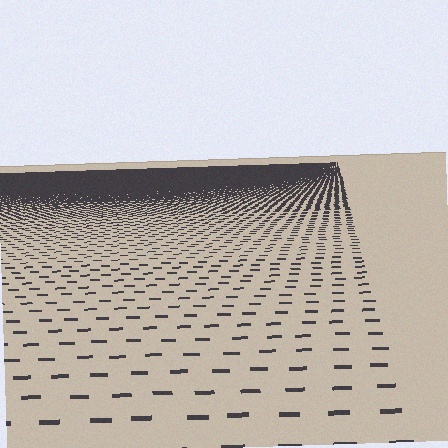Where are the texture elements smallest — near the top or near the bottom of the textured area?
Near the top.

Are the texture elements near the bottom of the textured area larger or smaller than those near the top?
Larger. Near the bottom, elements are closer to the viewer and appear at a bigger on-screen size.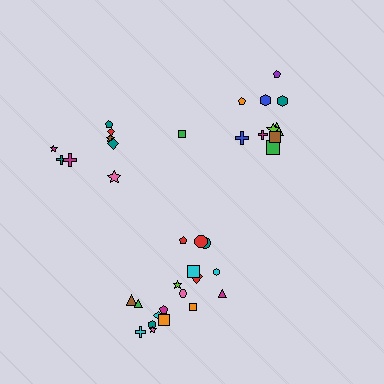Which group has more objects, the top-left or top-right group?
The top-right group.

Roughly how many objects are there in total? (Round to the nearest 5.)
Roughly 40 objects in total.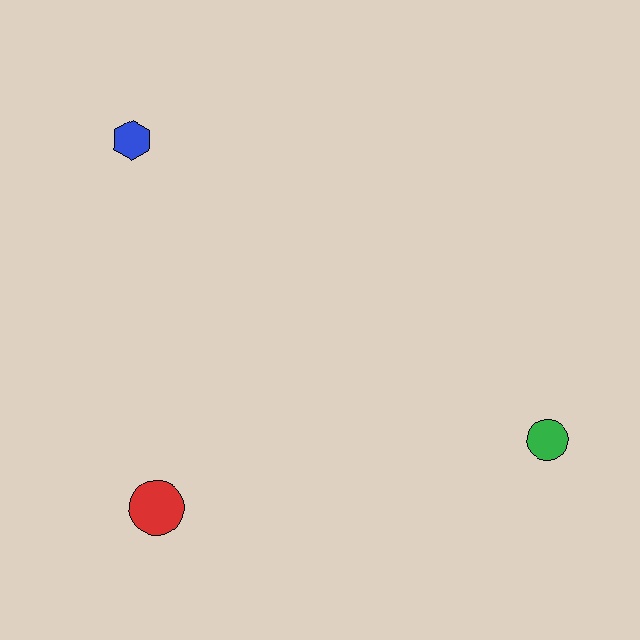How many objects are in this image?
There are 3 objects.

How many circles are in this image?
There are 2 circles.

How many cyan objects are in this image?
There are no cyan objects.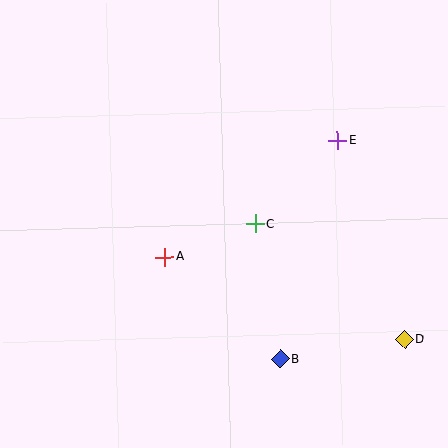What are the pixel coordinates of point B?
Point B is at (280, 359).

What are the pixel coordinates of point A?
Point A is at (165, 257).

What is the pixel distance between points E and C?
The distance between E and C is 117 pixels.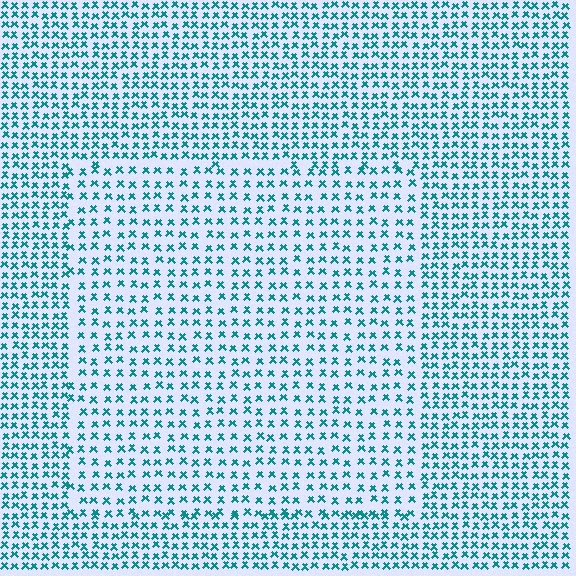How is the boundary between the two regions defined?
The boundary is defined by a change in element density (approximately 1.6x ratio). All elements are the same color, size, and shape.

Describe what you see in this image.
The image contains small teal elements arranged at two different densities. A rectangle-shaped region is visible where the elements are less densely packed than the surrounding area.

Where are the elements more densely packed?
The elements are more densely packed outside the rectangle boundary.